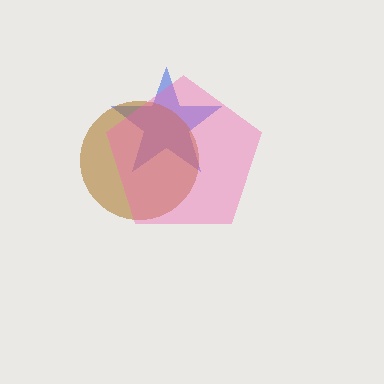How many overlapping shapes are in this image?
There are 3 overlapping shapes in the image.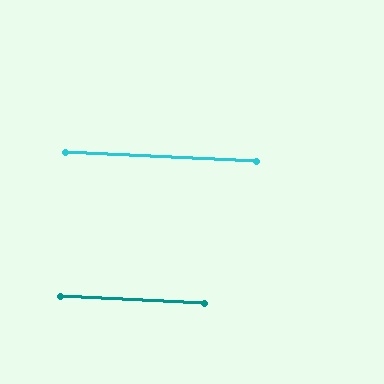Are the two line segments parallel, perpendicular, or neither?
Parallel — their directions differ by only 0.0°.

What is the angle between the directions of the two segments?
Approximately 0 degrees.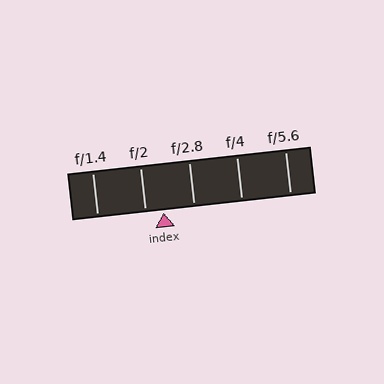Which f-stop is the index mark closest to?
The index mark is closest to f/2.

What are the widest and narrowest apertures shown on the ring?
The widest aperture shown is f/1.4 and the narrowest is f/5.6.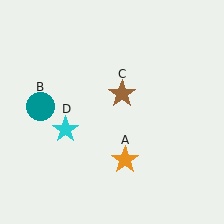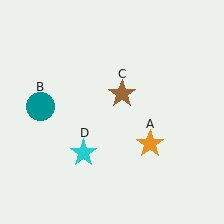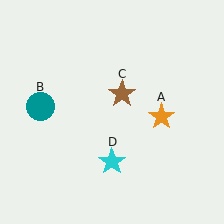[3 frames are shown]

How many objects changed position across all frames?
2 objects changed position: orange star (object A), cyan star (object D).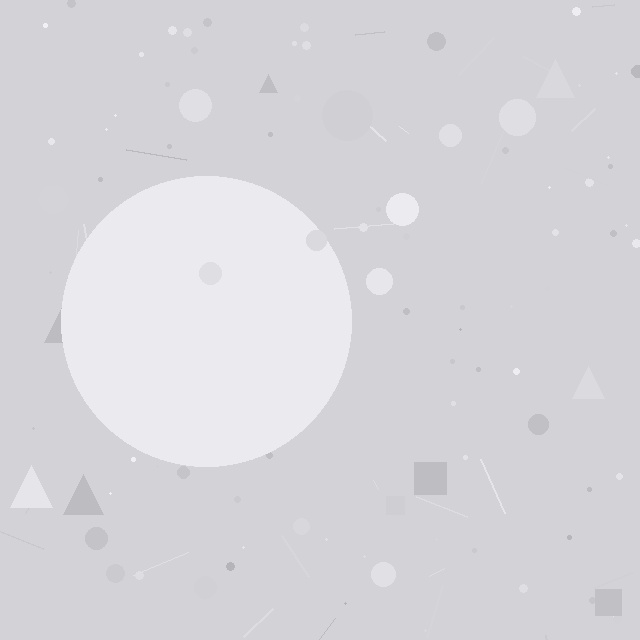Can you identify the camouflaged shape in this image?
The camouflaged shape is a circle.